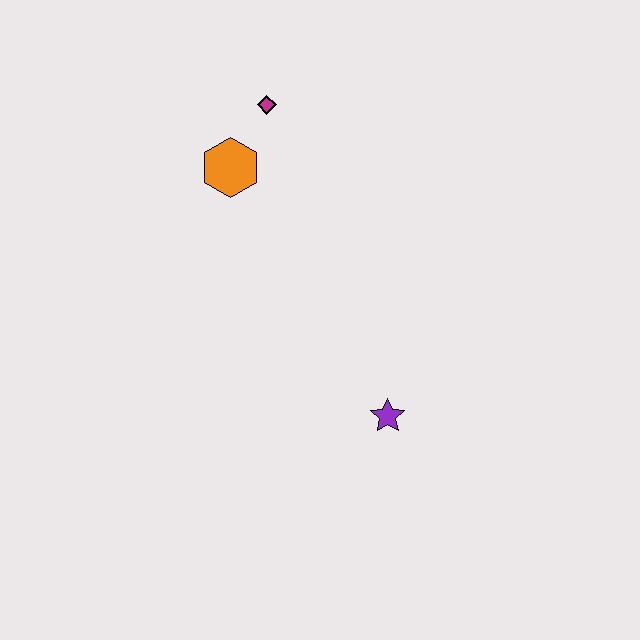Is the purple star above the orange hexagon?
No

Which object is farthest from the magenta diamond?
The purple star is farthest from the magenta diamond.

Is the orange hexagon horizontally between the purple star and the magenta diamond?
No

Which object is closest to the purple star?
The orange hexagon is closest to the purple star.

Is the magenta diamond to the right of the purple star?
No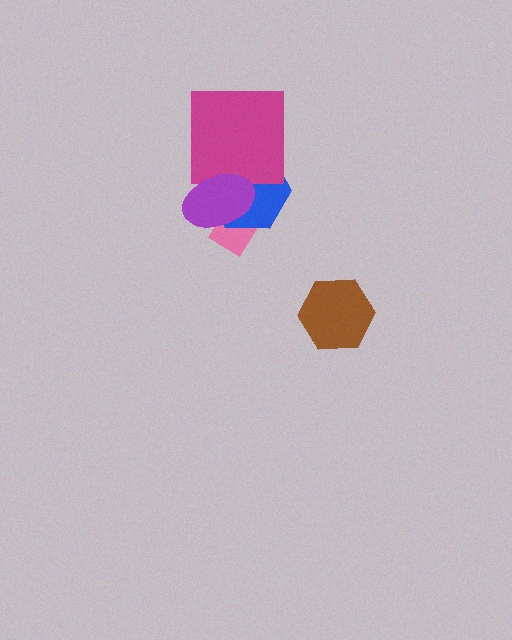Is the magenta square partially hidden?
Yes, it is partially covered by another shape.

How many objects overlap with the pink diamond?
2 objects overlap with the pink diamond.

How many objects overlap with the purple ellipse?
3 objects overlap with the purple ellipse.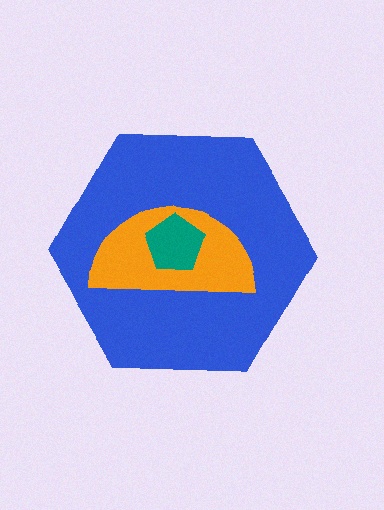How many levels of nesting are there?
3.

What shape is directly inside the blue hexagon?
The orange semicircle.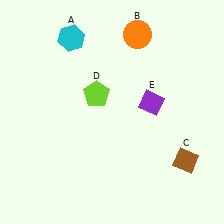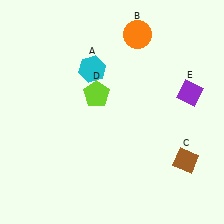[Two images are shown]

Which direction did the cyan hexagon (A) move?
The cyan hexagon (A) moved down.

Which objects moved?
The objects that moved are: the cyan hexagon (A), the purple diamond (E).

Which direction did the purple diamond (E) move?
The purple diamond (E) moved right.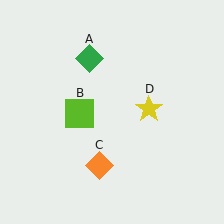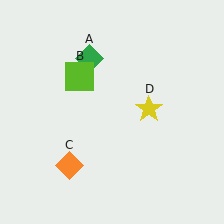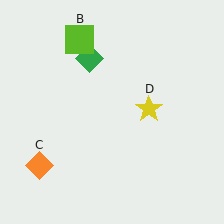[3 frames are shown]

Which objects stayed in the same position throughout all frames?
Green diamond (object A) and yellow star (object D) remained stationary.